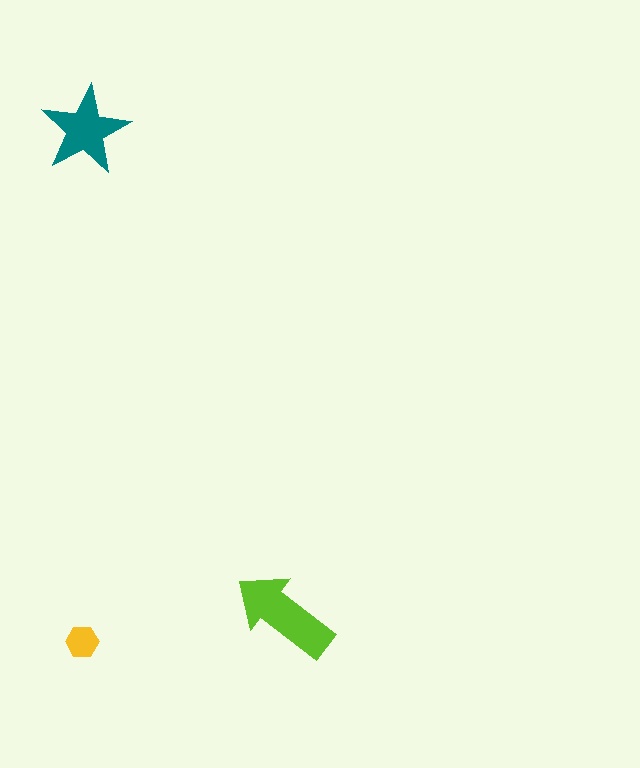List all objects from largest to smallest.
The lime arrow, the teal star, the yellow hexagon.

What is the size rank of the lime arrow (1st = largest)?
1st.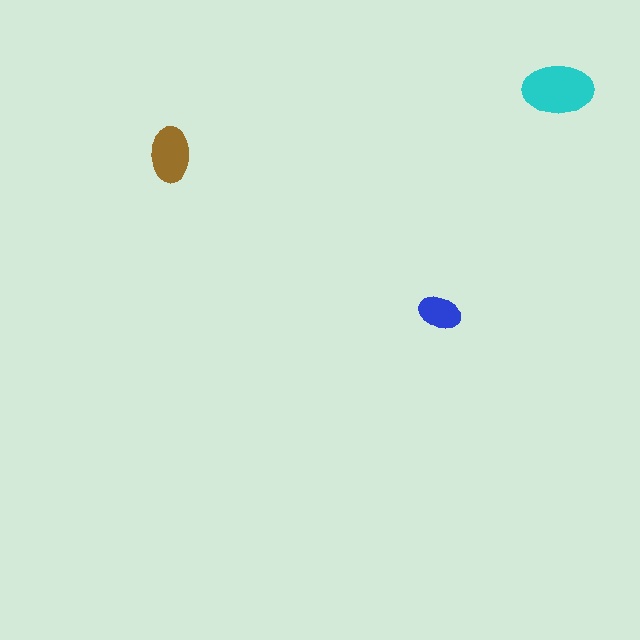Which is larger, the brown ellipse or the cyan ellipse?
The cyan one.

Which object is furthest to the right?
The cyan ellipse is rightmost.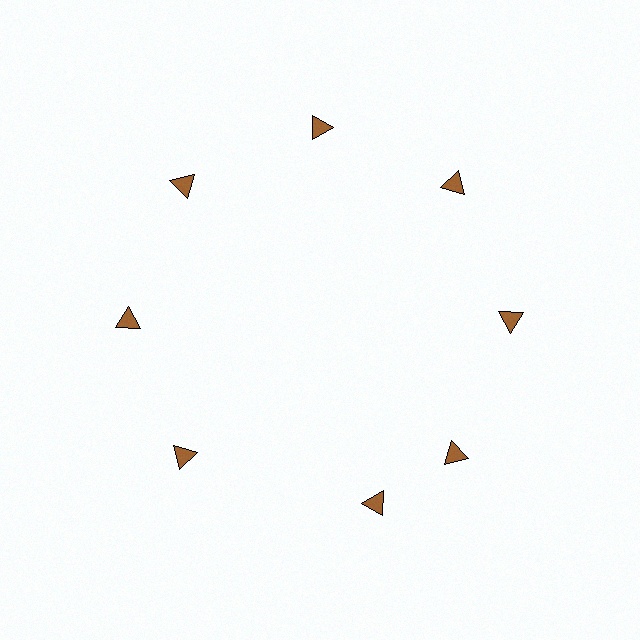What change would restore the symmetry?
The symmetry would be restored by rotating it back into even spacing with its neighbors so that all 8 triangles sit at equal angles and equal distance from the center.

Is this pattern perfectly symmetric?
No. The 8 brown triangles are arranged in a ring, but one element near the 6 o'clock position is rotated out of alignment along the ring, breaking the 8-fold rotational symmetry.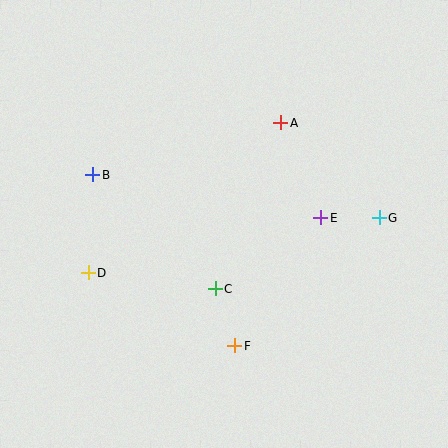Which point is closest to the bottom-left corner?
Point D is closest to the bottom-left corner.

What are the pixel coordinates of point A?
Point A is at (281, 123).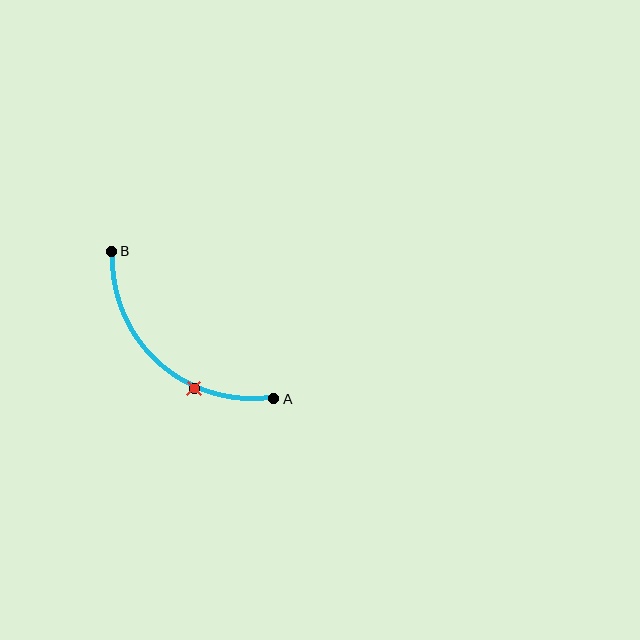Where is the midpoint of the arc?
The arc midpoint is the point on the curve farthest from the straight line joining A and B. It sits below and to the left of that line.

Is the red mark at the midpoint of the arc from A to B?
No. The red mark lies on the arc but is closer to endpoint A. The arc midpoint would be at the point on the curve equidistant along the arc from both A and B.